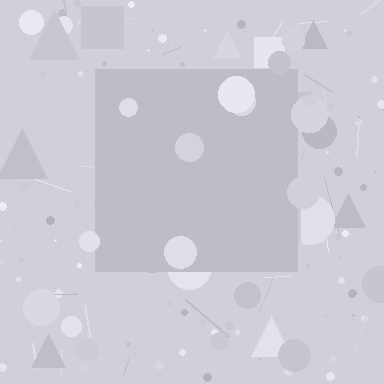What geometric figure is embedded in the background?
A square is embedded in the background.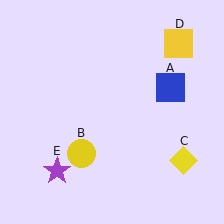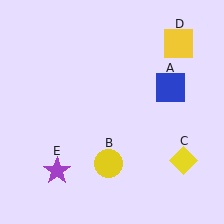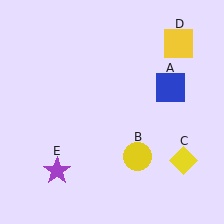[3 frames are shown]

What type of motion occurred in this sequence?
The yellow circle (object B) rotated counterclockwise around the center of the scene.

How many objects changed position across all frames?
1 object changed position: yellow circle (object B).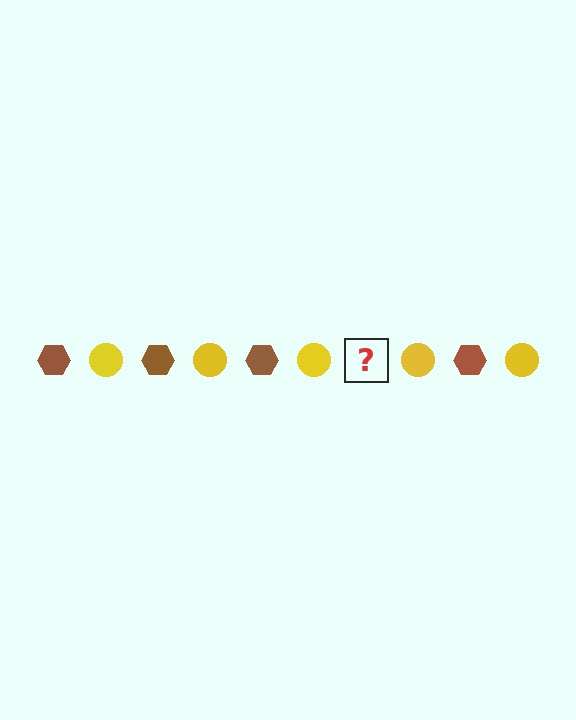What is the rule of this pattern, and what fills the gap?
The rule is that the pattern alternates between brown hexagon and yellow circle. The gap should be filled with a brown hexagon.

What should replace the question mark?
The question mark should be replaced with a brown hexagon.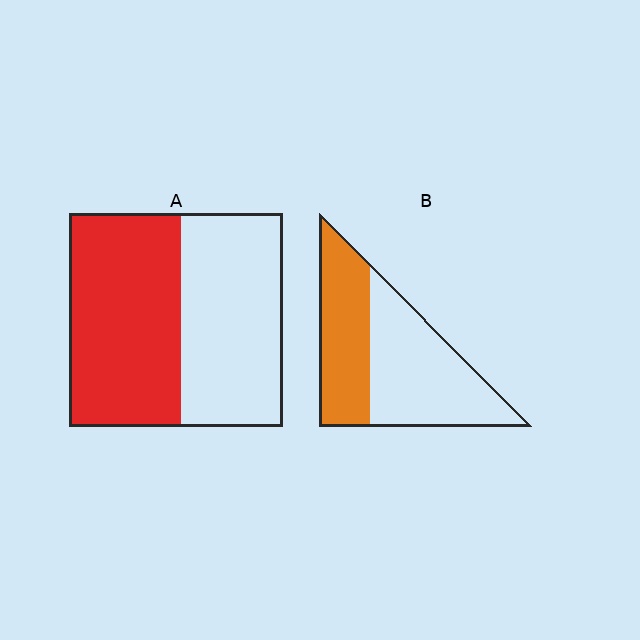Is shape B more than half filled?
No.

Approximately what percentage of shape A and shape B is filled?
A is approximately 50% and B is approximately 40%.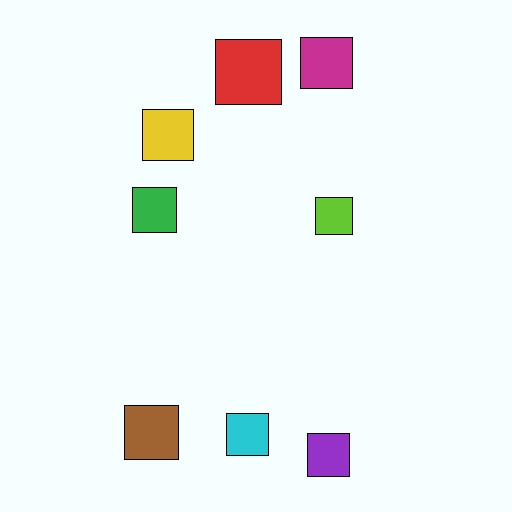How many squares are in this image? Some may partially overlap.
There are 8 squares.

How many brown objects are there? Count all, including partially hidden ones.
There is 1 brown object.